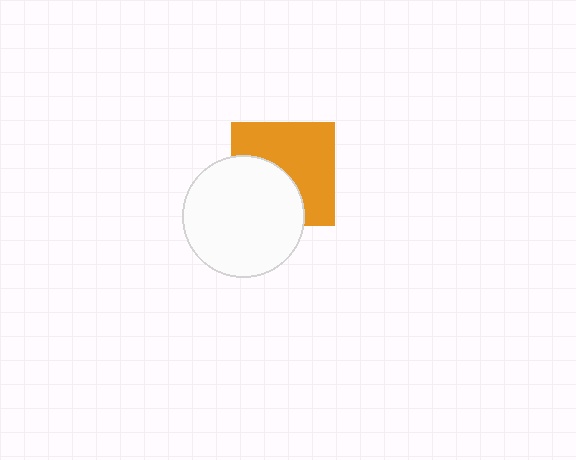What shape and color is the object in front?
The object in front is a white circle.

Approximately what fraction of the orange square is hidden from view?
Roughly 40% of the orange square is hidden behind the white circle.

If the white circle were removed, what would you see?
You would see the complete orange square.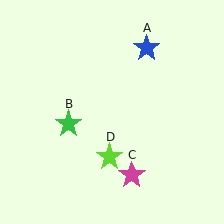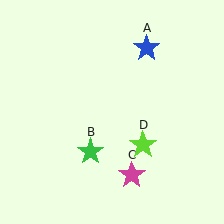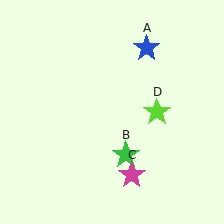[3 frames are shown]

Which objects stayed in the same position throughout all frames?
Blue star (object A) and magenta star (object C) remained stationary.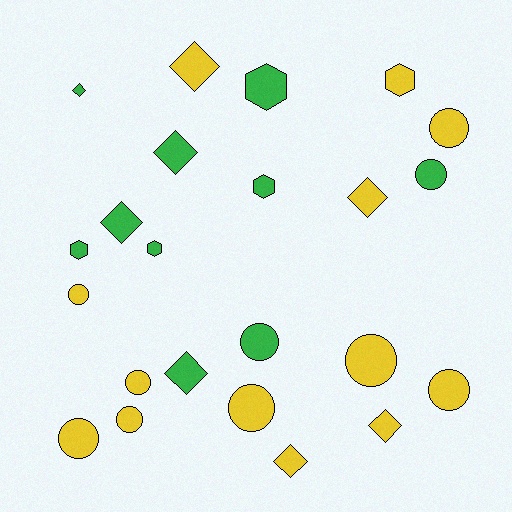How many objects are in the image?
There are 23 objects.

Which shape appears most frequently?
Circle, with 10 objects.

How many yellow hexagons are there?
There is 1 yellow hexagon.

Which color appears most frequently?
Yellow, with 13 objects.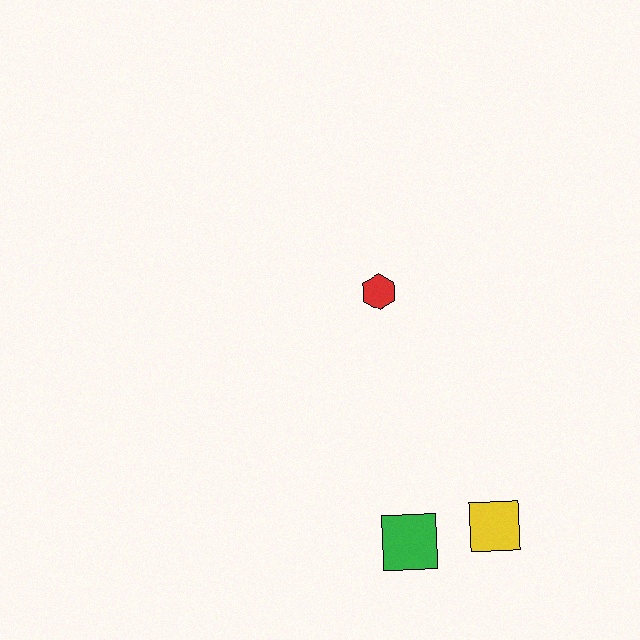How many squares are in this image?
There are 2 squares.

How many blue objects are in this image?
There are no blue objects.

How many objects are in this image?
There are 3 objects.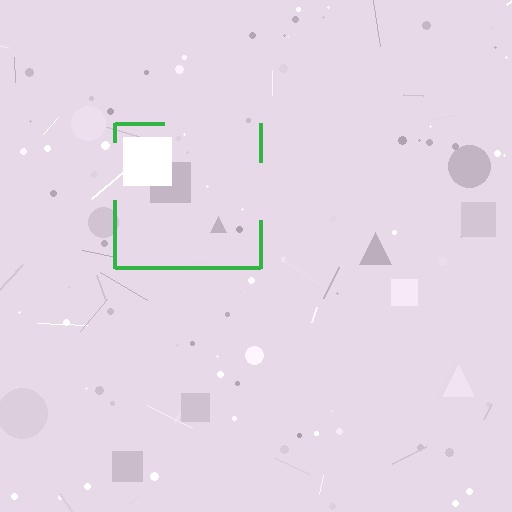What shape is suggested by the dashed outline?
The dashed outline suggests a square.